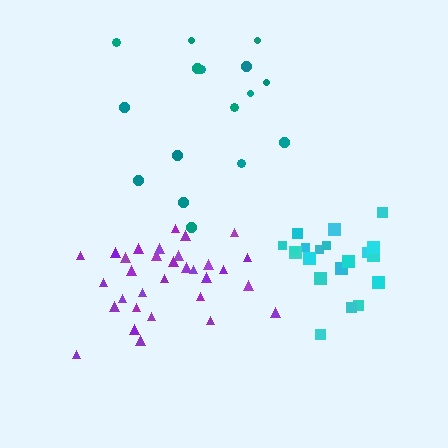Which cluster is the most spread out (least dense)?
Teal.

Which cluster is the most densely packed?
Purple.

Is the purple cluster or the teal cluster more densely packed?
Purple.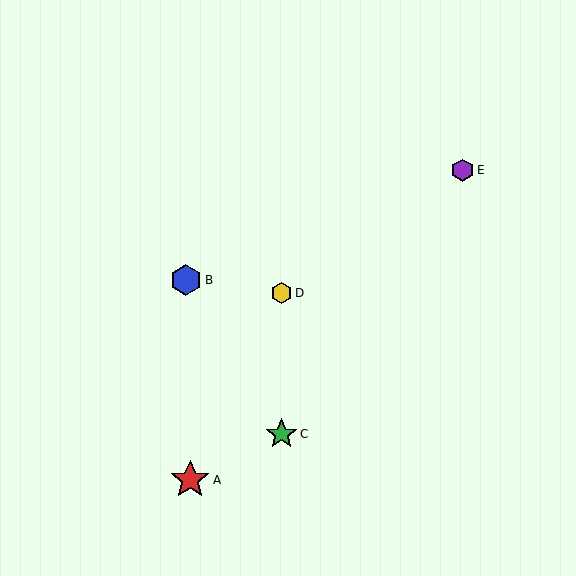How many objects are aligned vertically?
2 objects (C, D) are aligned vertically.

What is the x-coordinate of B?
Object B is at x≈186.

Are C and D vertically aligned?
Yes, both are at x≈282.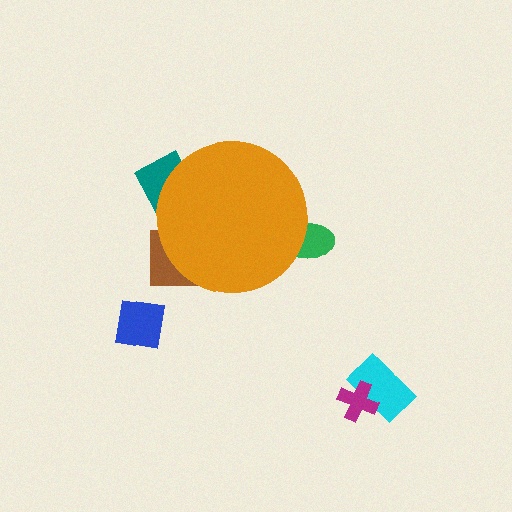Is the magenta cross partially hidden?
No, the magenta cross is fully visible.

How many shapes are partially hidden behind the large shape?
3 shapes are partially hidden.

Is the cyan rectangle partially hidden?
No, the cyan rectangle is fully visible.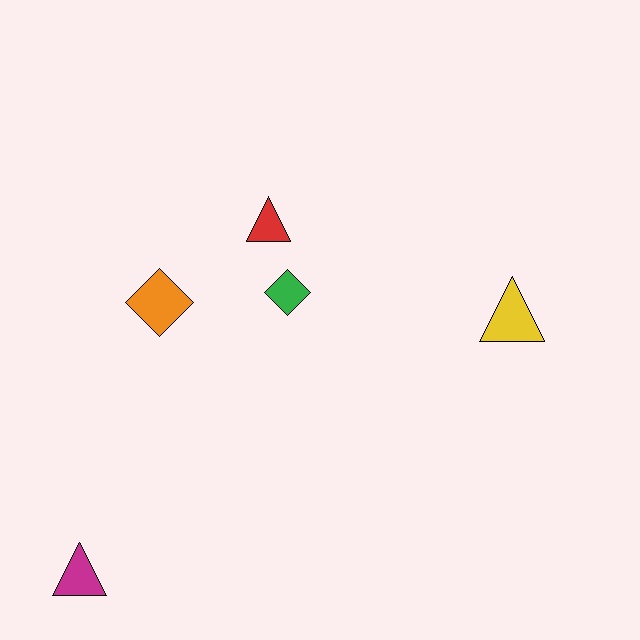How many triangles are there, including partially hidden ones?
There are 3 triangles.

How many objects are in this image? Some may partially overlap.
There are 5 objects.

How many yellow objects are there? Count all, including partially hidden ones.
There is 1 yellow object.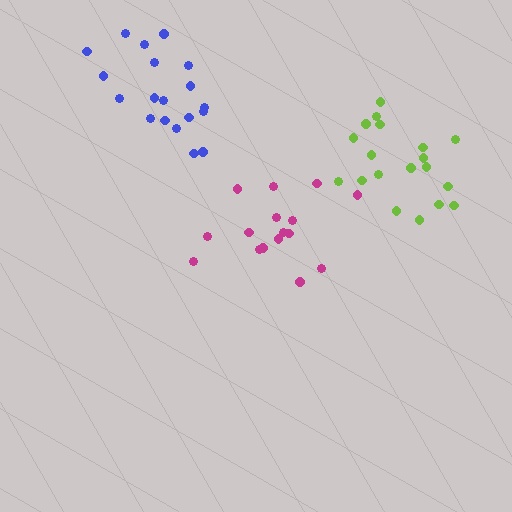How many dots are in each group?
Group 1: 19 dots, Group 2: 16 dots, Group 3: 19 dots (54 total).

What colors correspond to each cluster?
The clusters are colored: blue, magenta, lime.